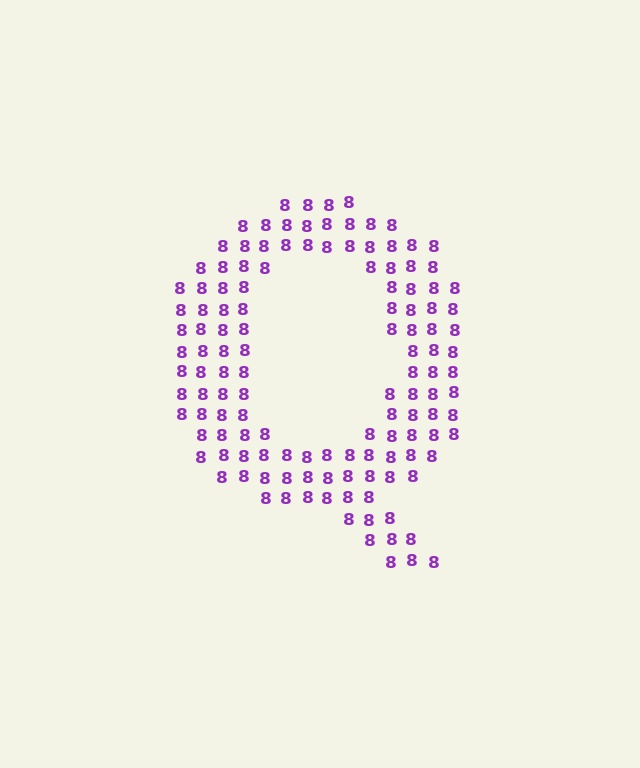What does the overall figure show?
The overall figure shows the letter Q.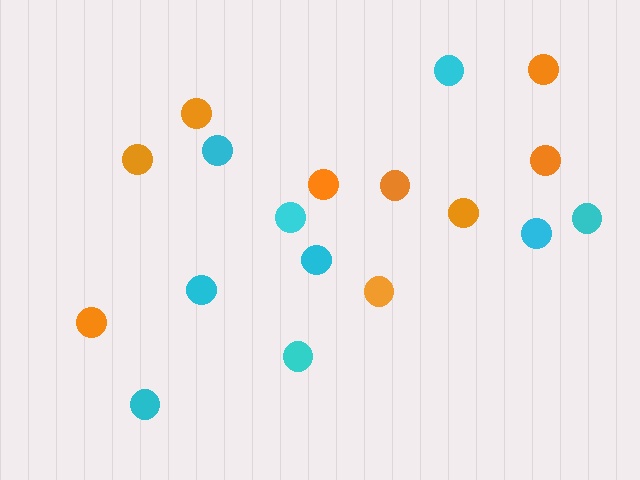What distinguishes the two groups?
There are 2 groups: one group of orange circles (9) and one group of cyan circles (9).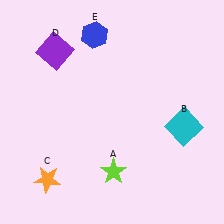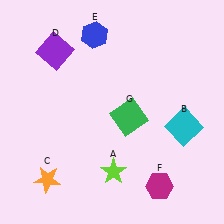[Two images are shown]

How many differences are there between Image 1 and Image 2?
There are 2 differences between the two images.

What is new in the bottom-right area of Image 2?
A green square (G) was added in the bottom-right area of Image 2.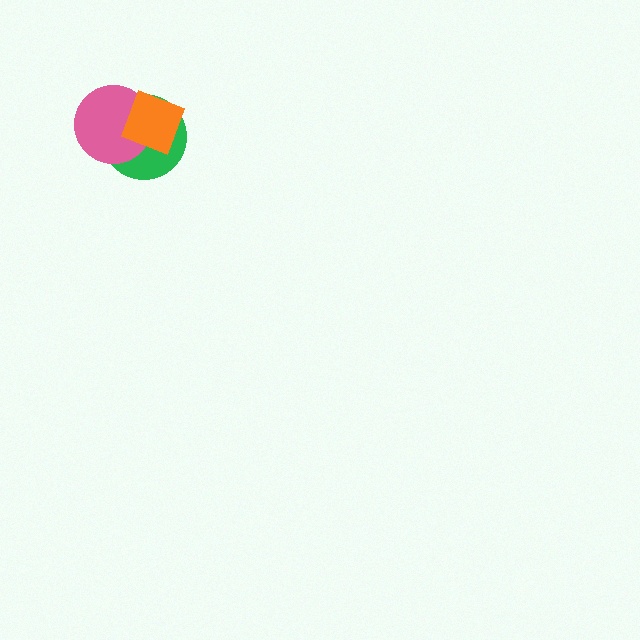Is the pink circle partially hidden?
Yes, it is partially covered by another shape.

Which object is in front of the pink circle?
The orange diamond is in front of the pink circle.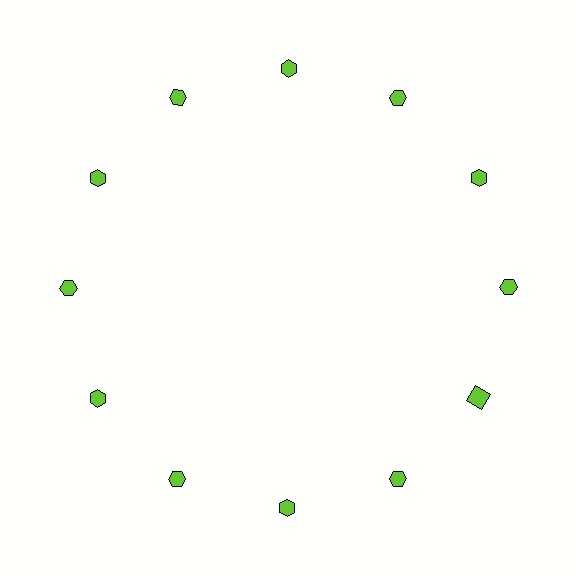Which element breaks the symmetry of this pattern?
The lime square at roughly the 4 o'clock position breaks the symmetry. All other shapes are lime hexagons.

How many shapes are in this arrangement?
There are 12 shapes arranged in a ring pattern.